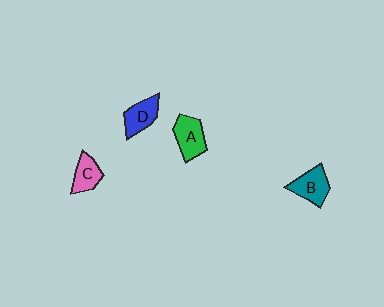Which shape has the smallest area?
Shape C (pink).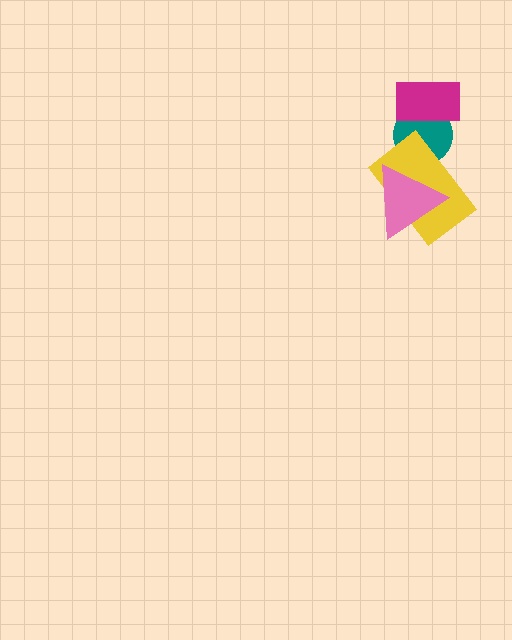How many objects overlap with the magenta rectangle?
1 object overlaps with the magenta rectangle.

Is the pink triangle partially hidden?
No, no other shape covers it.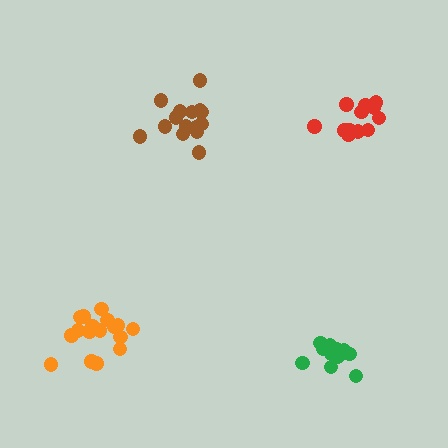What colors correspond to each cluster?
The clusters are colored: red, green, orange, brown.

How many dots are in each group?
Group 1: 12 dots, Group 2: 12 dots, Group 3: 17 dots, Group 4: 15 dots (56 total).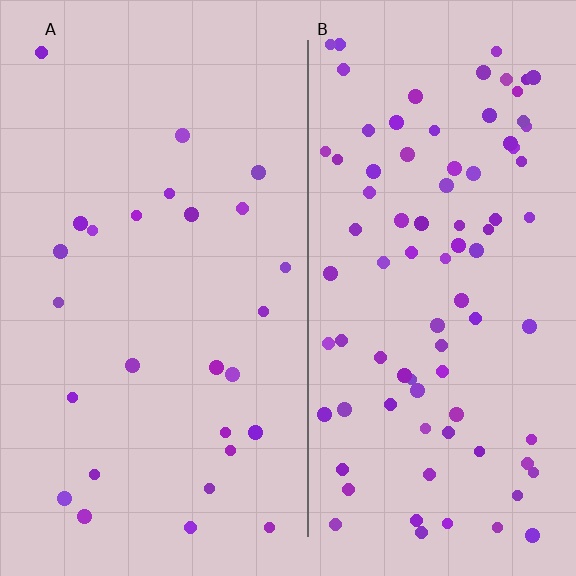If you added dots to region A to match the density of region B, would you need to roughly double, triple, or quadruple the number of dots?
Approximately triple.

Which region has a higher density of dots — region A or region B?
B (the right).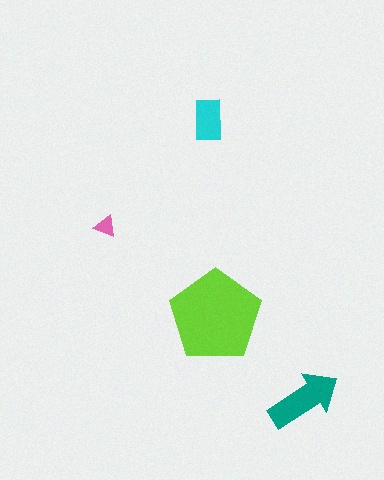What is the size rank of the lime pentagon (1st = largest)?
1st.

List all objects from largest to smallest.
The lime pentagon, the teal arrow, the cyan rectangle, the pink triangle.